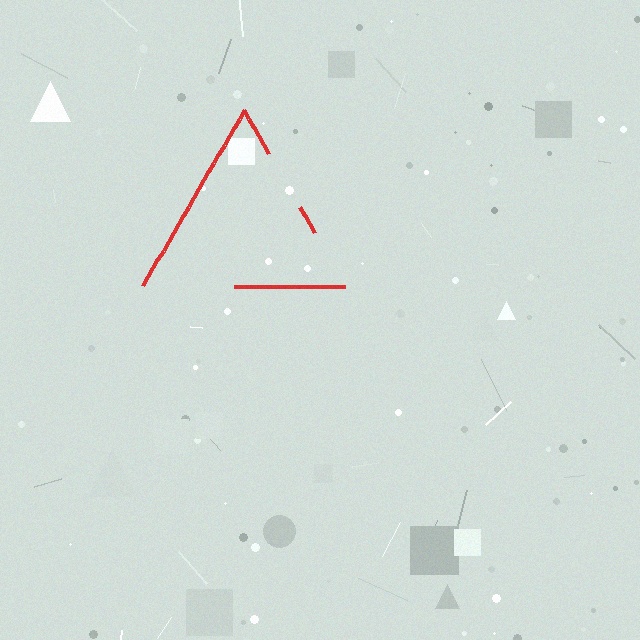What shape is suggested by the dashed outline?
The dashed outline suggests a triangle.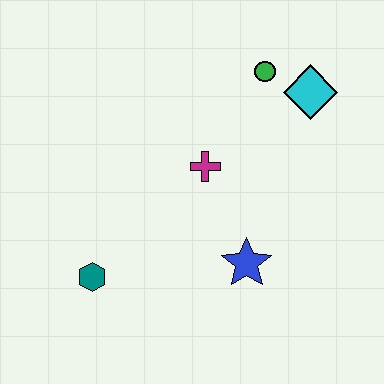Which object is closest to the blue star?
The magenta cross is closest to the blue star.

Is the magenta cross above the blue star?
Yes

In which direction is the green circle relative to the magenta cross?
The green circle is above the magenta cross.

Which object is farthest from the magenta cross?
The teal hexagon is farthest from the magenta cross.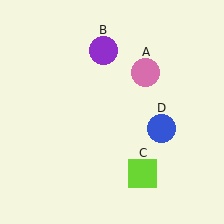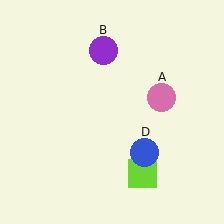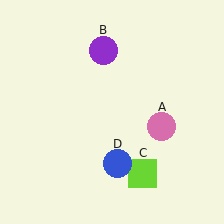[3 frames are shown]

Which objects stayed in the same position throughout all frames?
Purple circle (object B) and lime square (object C) remained stationary.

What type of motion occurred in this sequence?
The pink circle (object A), blue circle (object D) rotated clockwise around the center of the scene.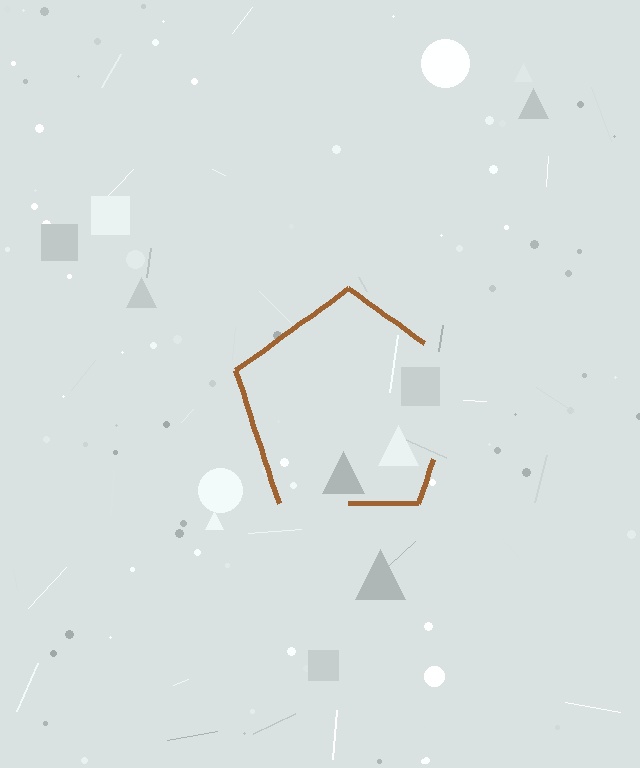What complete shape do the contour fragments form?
The contour fragments form a pentagon.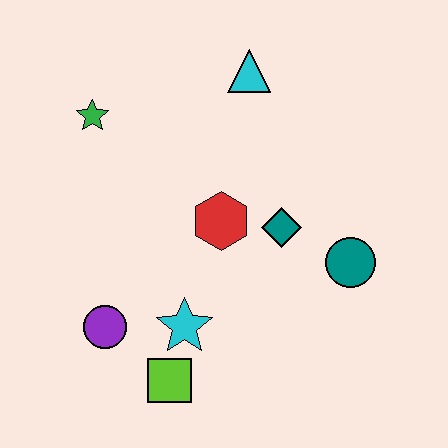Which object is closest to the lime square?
The cyan star is closest to the lime square.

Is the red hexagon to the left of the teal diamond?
Yes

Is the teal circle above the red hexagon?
No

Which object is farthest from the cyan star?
The cyan triangle is farthest from the cyan star.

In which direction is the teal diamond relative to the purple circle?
The teal diamond is to the right of the purple circle.